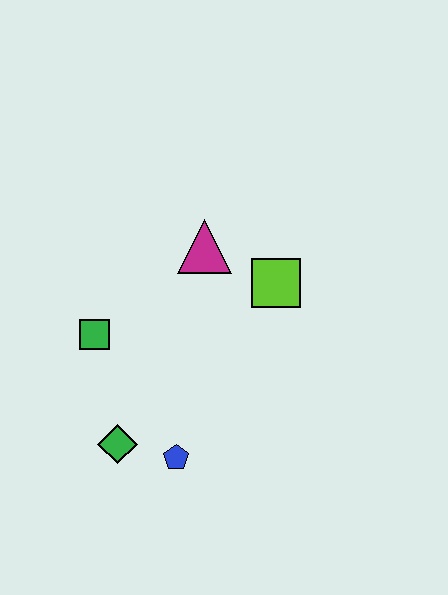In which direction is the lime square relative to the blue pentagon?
The lime square is above the blue pentagon.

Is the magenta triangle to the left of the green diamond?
No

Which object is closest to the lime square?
The magenta triangle is closest to the lime square.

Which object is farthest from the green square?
The lime square is farthest from the green square.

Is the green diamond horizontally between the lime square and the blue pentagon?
No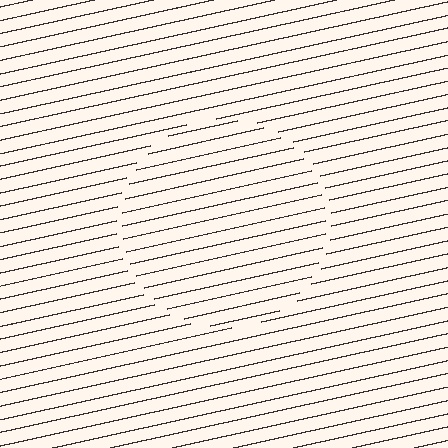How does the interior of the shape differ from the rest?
The interior of the shape contains the same grating, shifted by half a period — the contour is defined by the phase discontinuity where line-ends from the inner and outer gratings abut.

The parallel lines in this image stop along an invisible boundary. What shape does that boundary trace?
An illusory circle. The interior of the shape contains the same grating, shifted by half a period — the contour is defined by the phase discontinuity where line-ends from the inner and outer gratings abut.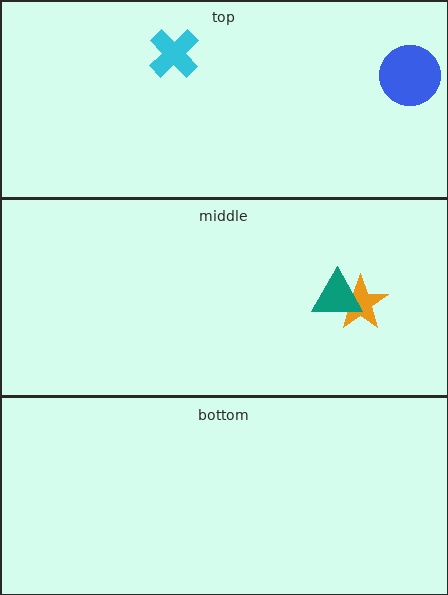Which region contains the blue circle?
The top region.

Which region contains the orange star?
The middle region.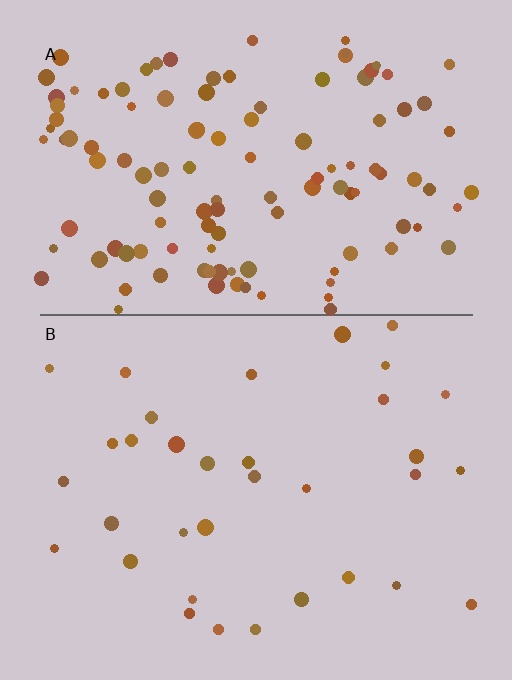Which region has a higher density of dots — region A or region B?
A (the top).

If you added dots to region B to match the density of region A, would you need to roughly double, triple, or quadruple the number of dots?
Approximately quadruple.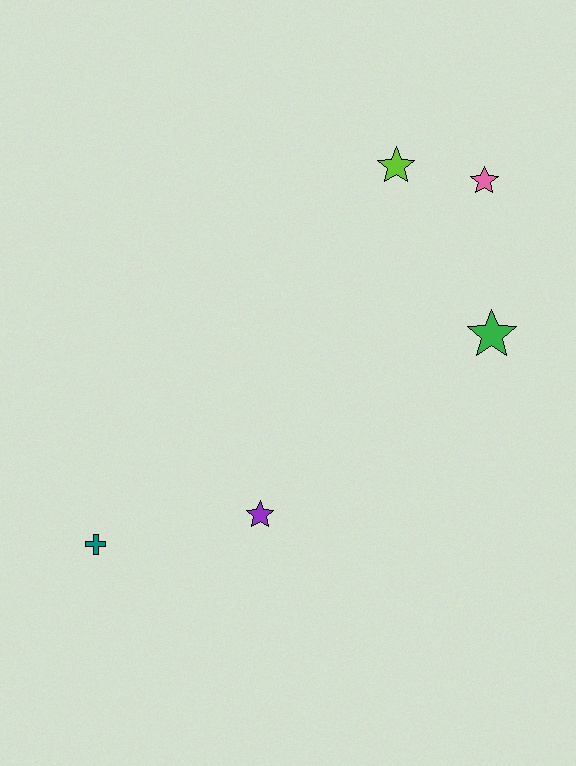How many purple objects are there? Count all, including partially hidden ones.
There is 1 purple object.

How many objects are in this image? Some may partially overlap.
There are 5 objects.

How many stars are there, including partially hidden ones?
There are 4 stars.